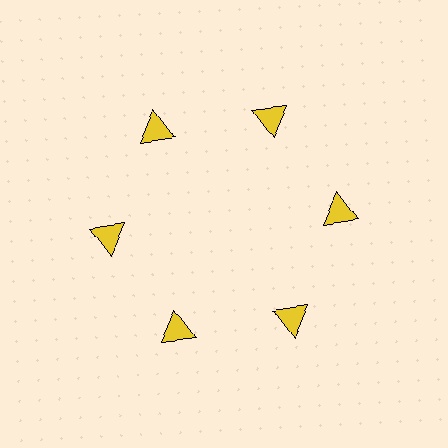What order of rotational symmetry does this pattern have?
This pattern has 6-fold rotational symmetry.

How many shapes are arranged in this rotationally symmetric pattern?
There are 6 shapes, arranged in 6 groups of 1.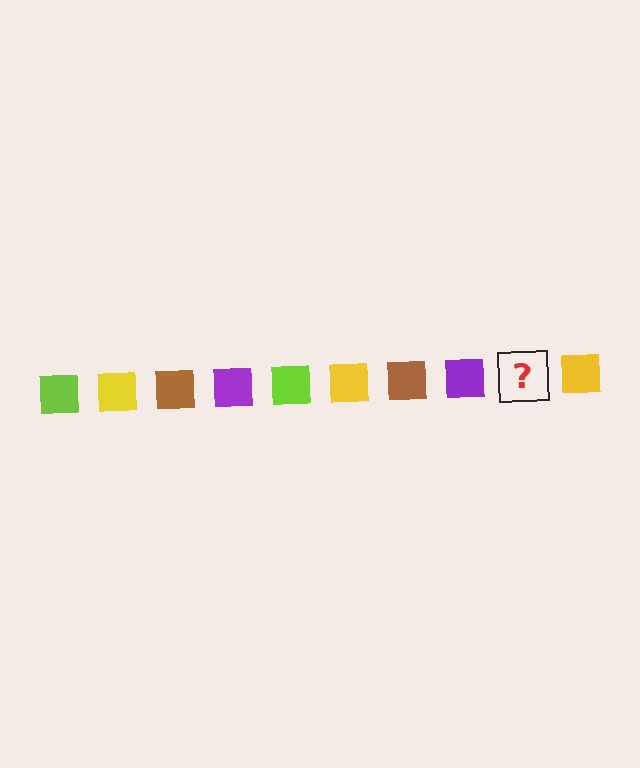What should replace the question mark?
The question mark should be replaced with a lime square.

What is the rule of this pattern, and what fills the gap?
The rule is that the pattern cycles through lime, yellow, brown, purple squares. The gap should be filled with a lime square.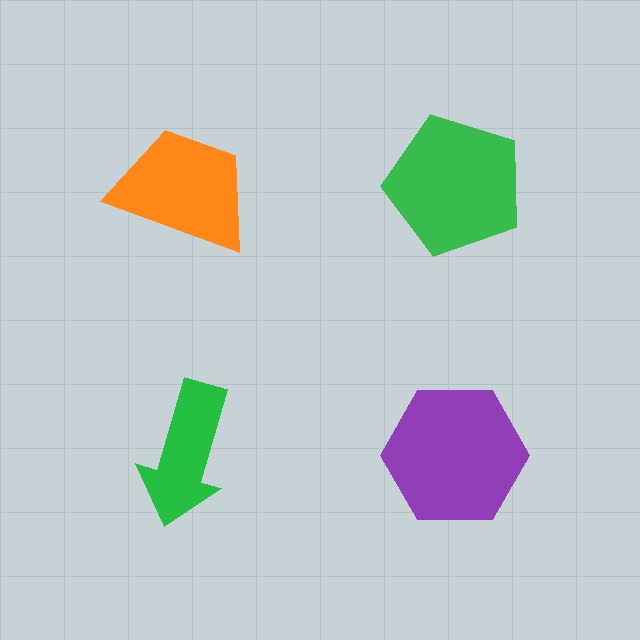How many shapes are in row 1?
2 shapes.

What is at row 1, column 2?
A green pentagon.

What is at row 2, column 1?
A green arrow.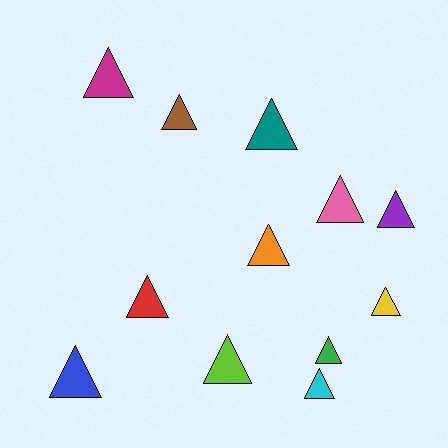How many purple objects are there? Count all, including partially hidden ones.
There is 1 purple object.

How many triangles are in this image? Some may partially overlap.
There are 12 triangles.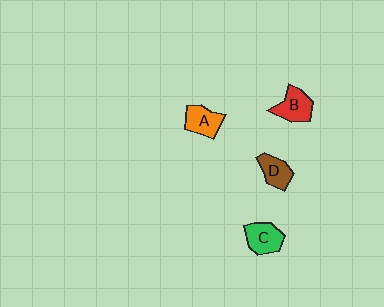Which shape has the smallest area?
Shape D (brown).